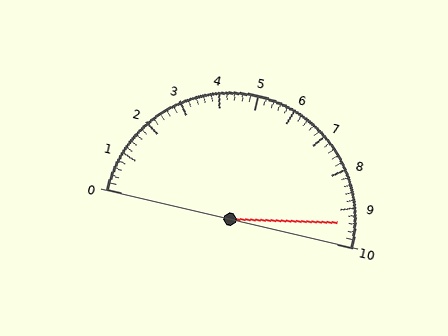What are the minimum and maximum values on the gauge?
The gauge ranges from 0 to 10.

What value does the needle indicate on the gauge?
The needle indicates approximately 9.4.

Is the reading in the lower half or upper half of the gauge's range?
The reading is in the upper half of the range (0 to 10).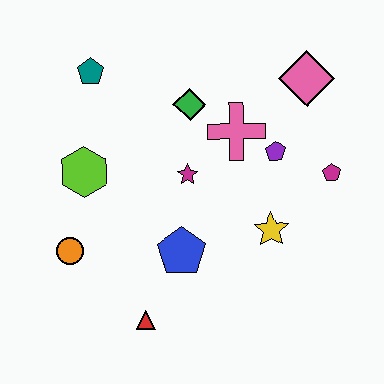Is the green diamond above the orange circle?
Yes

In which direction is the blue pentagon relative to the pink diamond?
The blue pentagon is below the pink diamond.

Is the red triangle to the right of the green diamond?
No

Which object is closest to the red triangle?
The blue pentagon is closest to the red triangle.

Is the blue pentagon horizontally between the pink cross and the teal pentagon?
Yes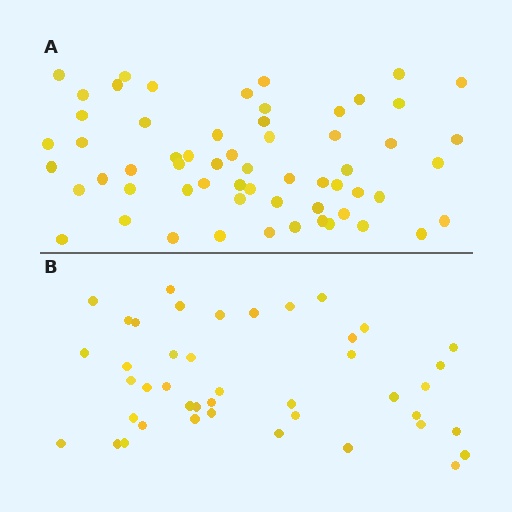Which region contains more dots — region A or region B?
Region A (the top region) has more dots.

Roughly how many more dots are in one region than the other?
Region A has approximately 15 more dots than region B.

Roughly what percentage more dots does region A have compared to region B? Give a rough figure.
About 40% more.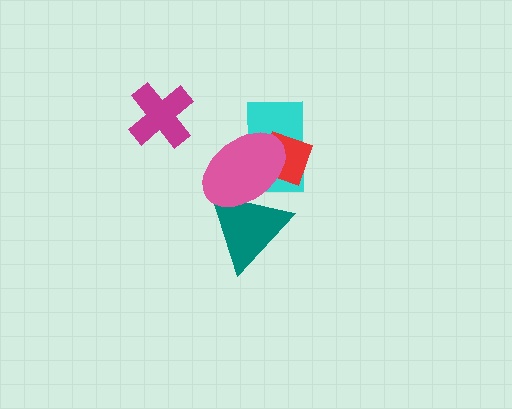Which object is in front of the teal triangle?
The pink ellipse is in front of the teal triangle.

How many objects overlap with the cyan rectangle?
2 objects overlap with the cyan rectangle.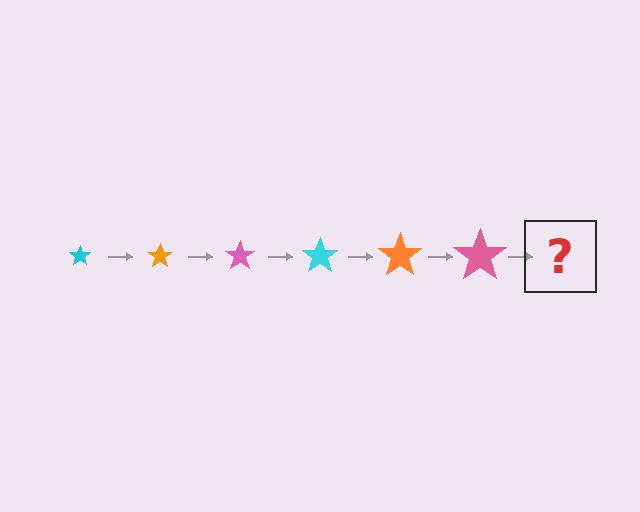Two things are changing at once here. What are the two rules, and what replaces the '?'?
The two rules are that the star grows larger each step and the color cycles through cyan, orange, and pink. The '?' should be a cyan star, larger than the previous one.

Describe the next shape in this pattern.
It should be a cyan star, larger than the previous one.